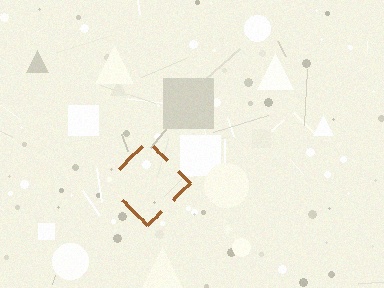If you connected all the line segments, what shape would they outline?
They would outline a diamond.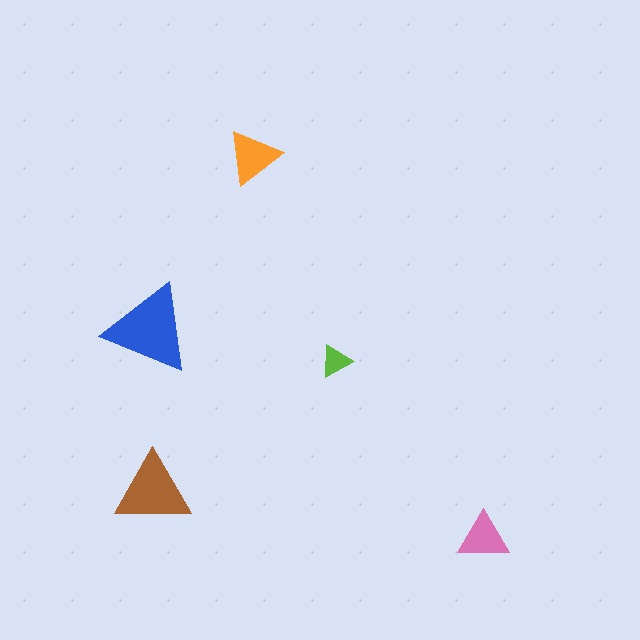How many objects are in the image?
There are 5 objects in the image.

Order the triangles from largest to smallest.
the blue one, the brown one, the orange one, the pink one, the lime one.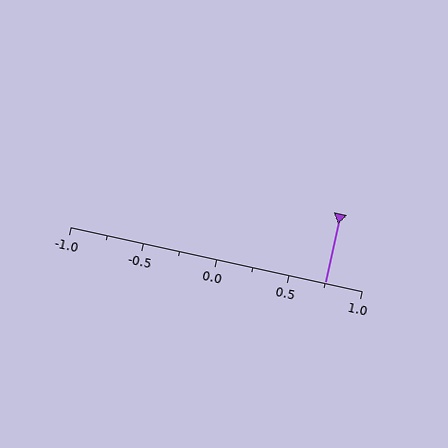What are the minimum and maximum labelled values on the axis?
The axis runs from -1.0 to 1.0.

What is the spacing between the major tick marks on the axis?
The major ticks are spaced 0.5 apart.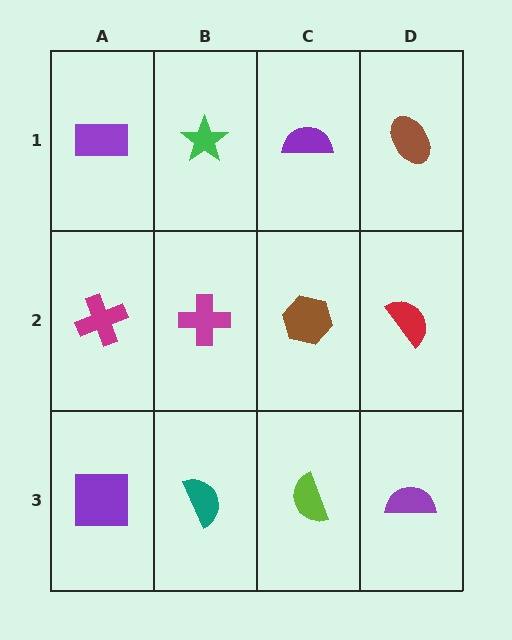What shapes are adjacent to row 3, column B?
A magenta cross (row 2, column B), a purple square (row 3, column A), a lime semicircle (row 3, column C).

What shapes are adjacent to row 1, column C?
A brown hexagon (row 2, column C), a green star (row 1, column B), a brown ellipse (row 1, column D).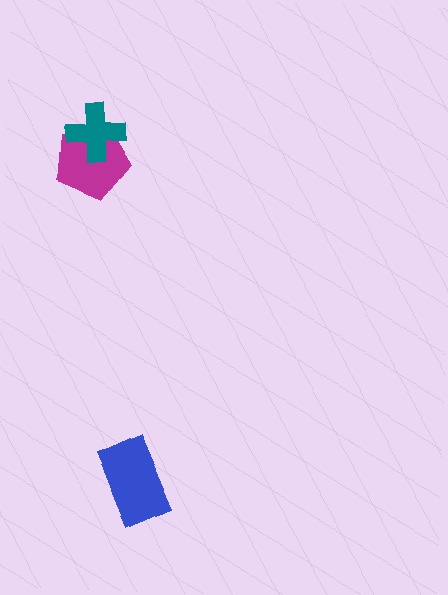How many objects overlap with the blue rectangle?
0 objects overlap with the blue rectangle.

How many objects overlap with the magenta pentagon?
1 object overlaps with the magenta pentagon.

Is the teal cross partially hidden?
No, no other shape covers it.